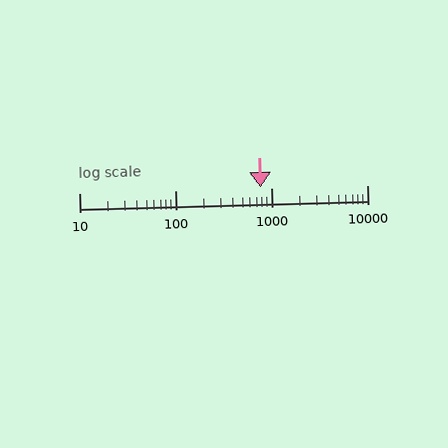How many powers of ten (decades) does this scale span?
The scale spans 3 decades, from 10 to 10000.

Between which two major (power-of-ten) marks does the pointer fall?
The pointer is between 100 and 1000.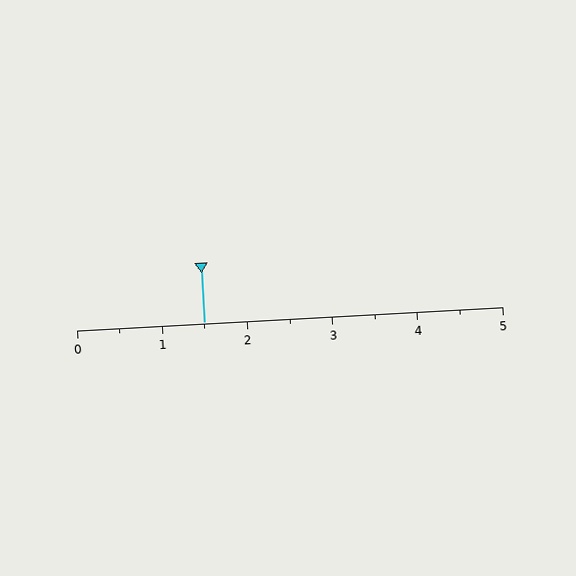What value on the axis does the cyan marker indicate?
The marker indicates approximately 1.5.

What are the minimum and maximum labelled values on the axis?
The axis runs from 0 to 5.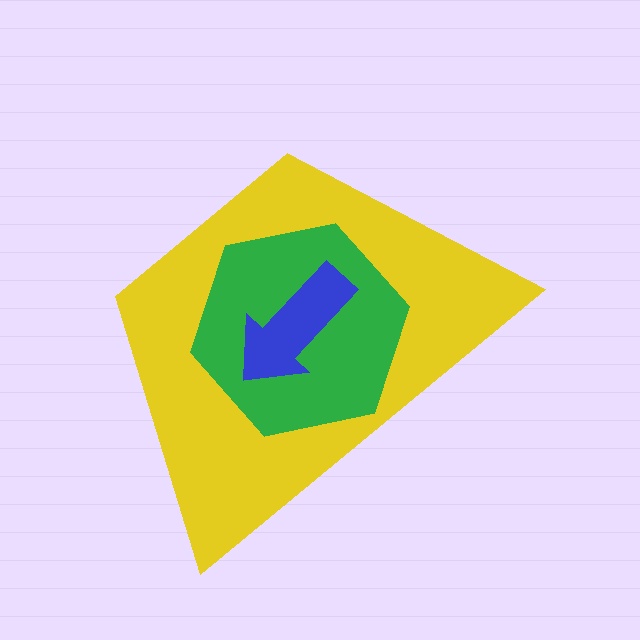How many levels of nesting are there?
3.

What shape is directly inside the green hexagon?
The blue arrow.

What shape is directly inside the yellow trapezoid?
The green hexagon.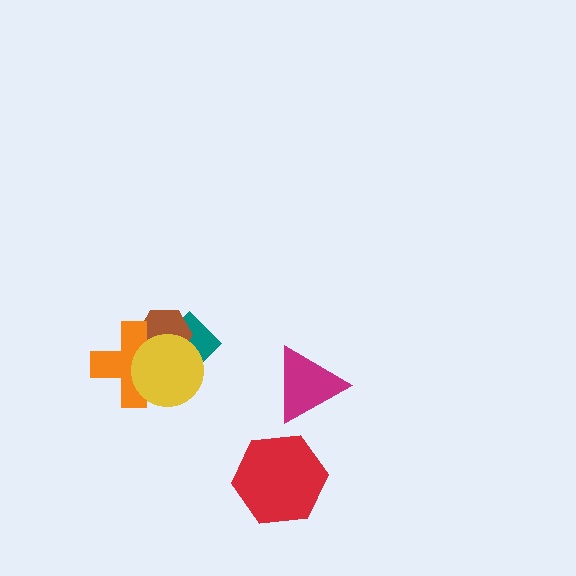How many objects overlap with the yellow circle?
3 objects overlap with the yellow circle.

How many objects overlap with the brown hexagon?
3 objects overlap with the brown hexagon.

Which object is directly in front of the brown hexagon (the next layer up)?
The orange cross is directly in front of the brown hexagon.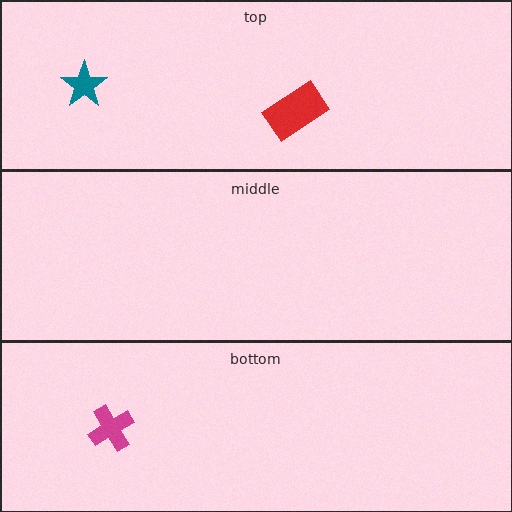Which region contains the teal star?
The top region.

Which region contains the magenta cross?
The bottom region.